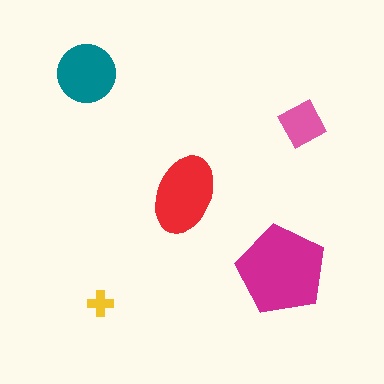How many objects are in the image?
There are 5 objects in the image.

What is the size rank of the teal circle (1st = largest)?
3rd.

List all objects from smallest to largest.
The yellow cross, the pink diamond, the teal circle, the red ellipse, the magenta pentagon.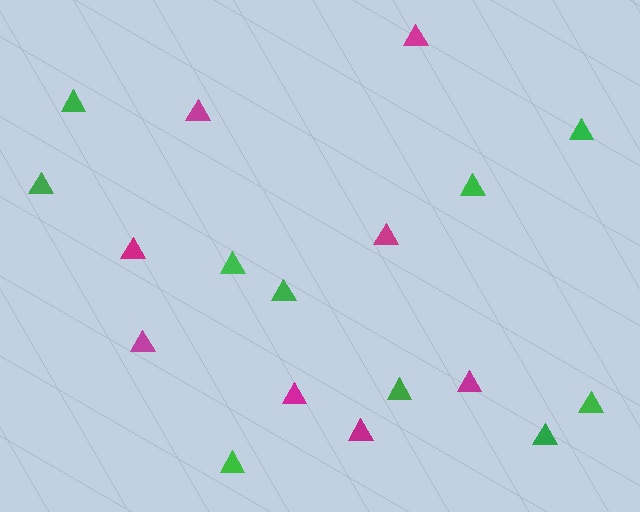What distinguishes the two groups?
There are 2 groups: one group of magenta triangles (8) and one group of green triangles (10).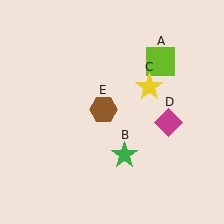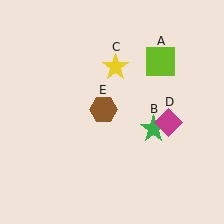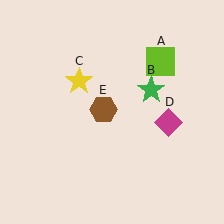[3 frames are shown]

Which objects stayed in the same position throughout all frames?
Lime square (object A) and magenta diamond (object D) and brown hexagon (object E) remained stationary.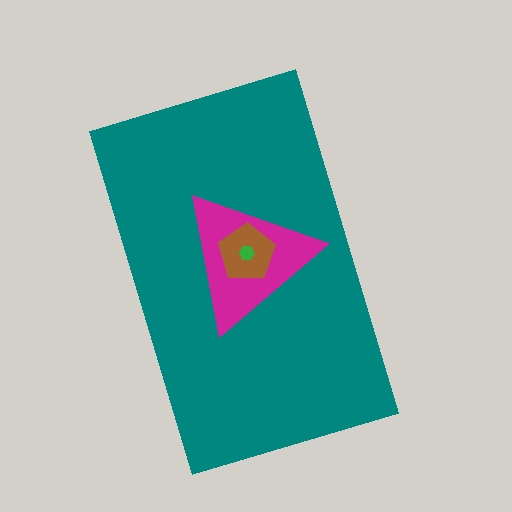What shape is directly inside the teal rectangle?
The magenta triangle.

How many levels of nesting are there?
4.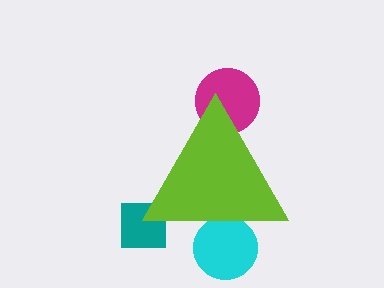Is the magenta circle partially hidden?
Yes, the magenta circle is partially hidden behind the lime triangle.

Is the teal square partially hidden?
Yes, the teal square is partially hidden behind the lime triangle.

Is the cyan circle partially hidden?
Yes, the cyan circle is partially hidden behind the lime triangle.